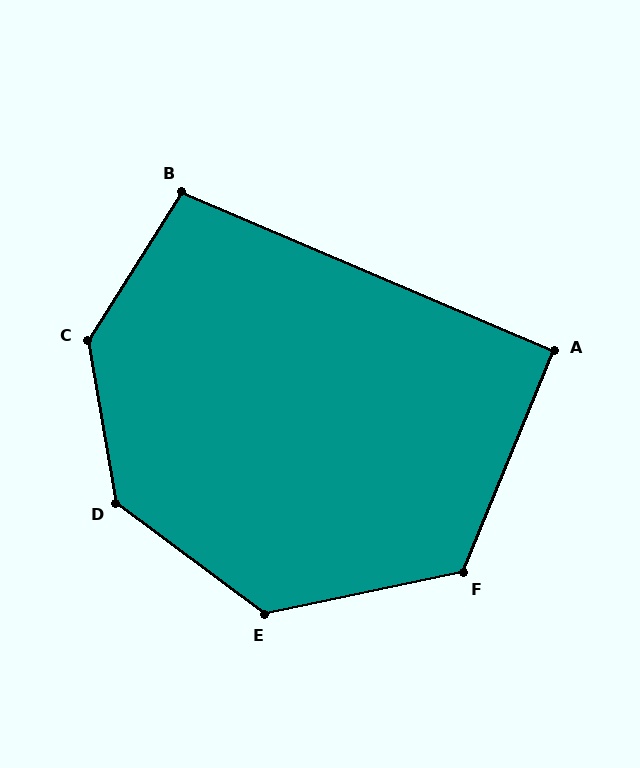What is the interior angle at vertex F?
Approximately 124 degrees (obtuse).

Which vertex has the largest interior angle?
C, at approximately 138 degrees.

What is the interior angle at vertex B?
Approximately 99 degrees (obtuse).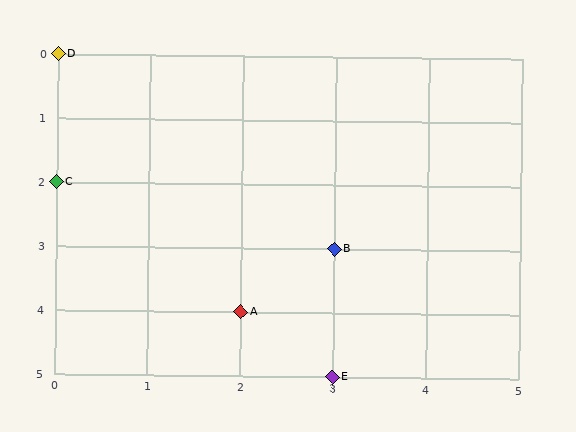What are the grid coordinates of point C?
Point C is at grid coordinates (0, 2).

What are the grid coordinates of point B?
Point B is at grid coordinates (3, 3).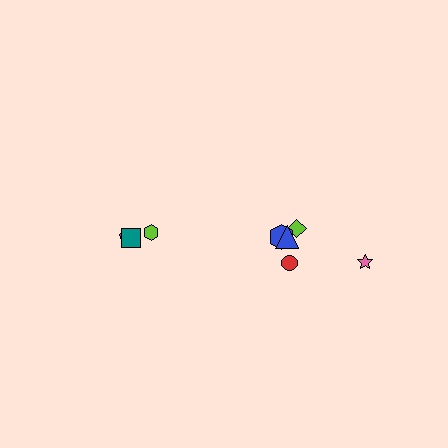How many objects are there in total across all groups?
There are 8 objects.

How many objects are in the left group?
There are 3 objects.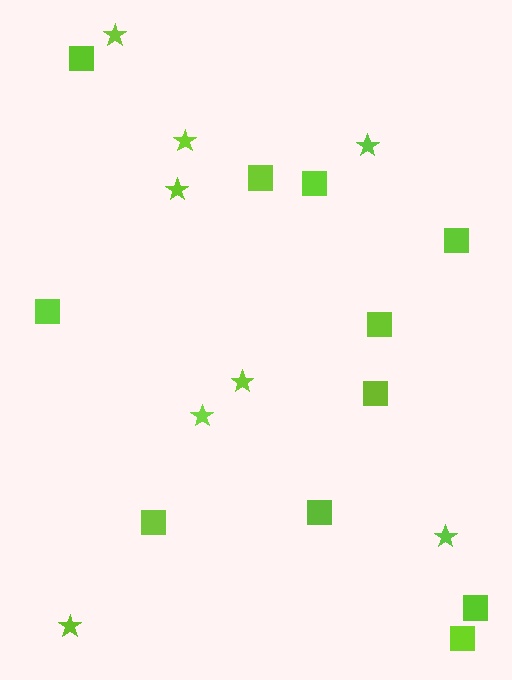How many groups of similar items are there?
There are 2 groups: one group of stars (8) and one group of squares (11).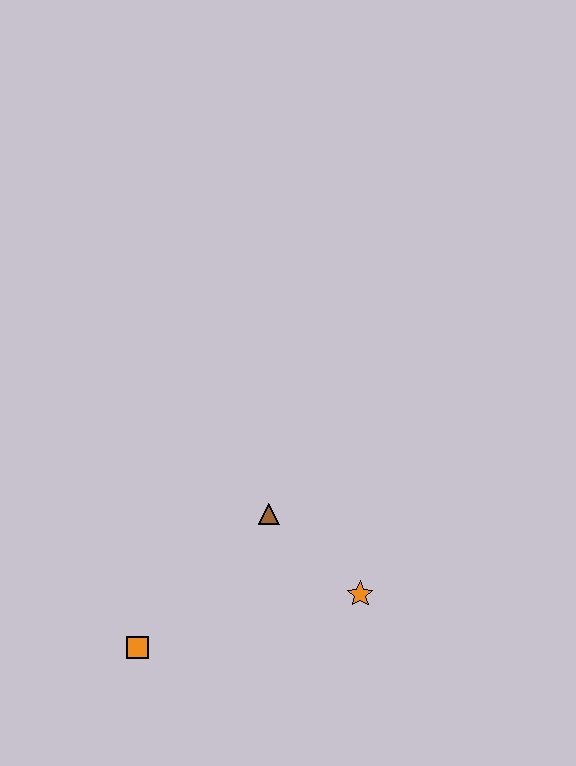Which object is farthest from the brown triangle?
The orange square is farthest from the brown triangle.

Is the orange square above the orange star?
No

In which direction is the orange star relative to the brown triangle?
The orange star is to the right of the brown triangle.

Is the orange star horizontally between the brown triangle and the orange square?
No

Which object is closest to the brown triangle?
The orange star is closest to the brown triangle.